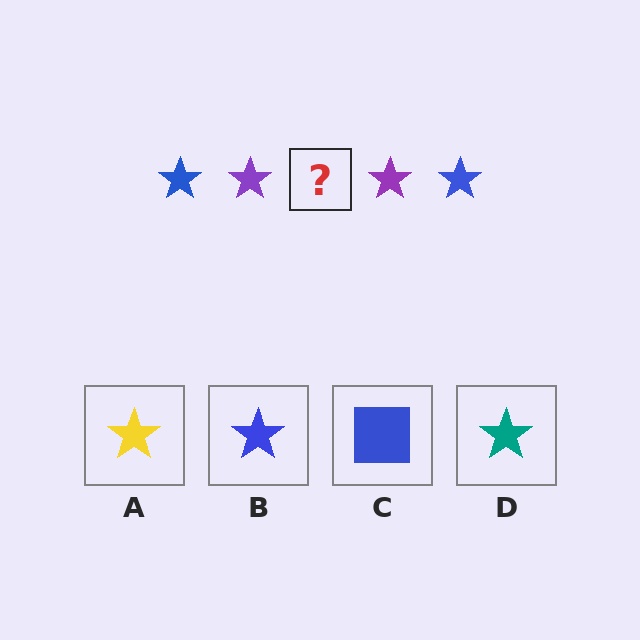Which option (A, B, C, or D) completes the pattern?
B.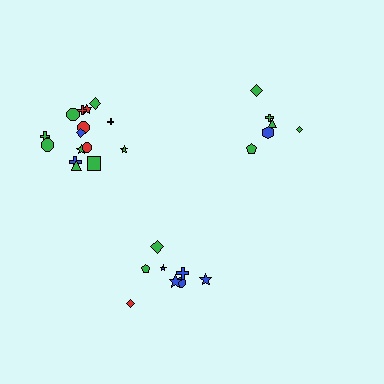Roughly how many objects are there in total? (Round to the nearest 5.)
Roughly 30 objects in total.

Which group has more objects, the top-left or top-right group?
The top-left group.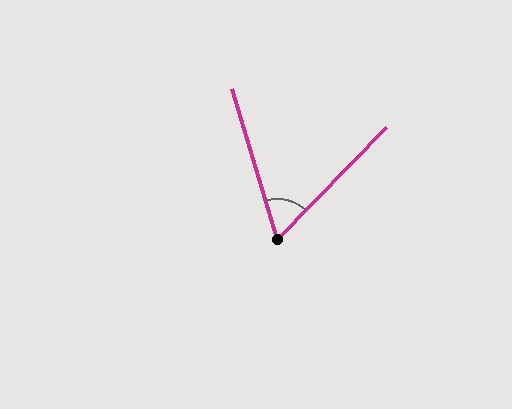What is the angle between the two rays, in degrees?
Approximately 61 degrees.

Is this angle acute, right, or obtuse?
It is acute.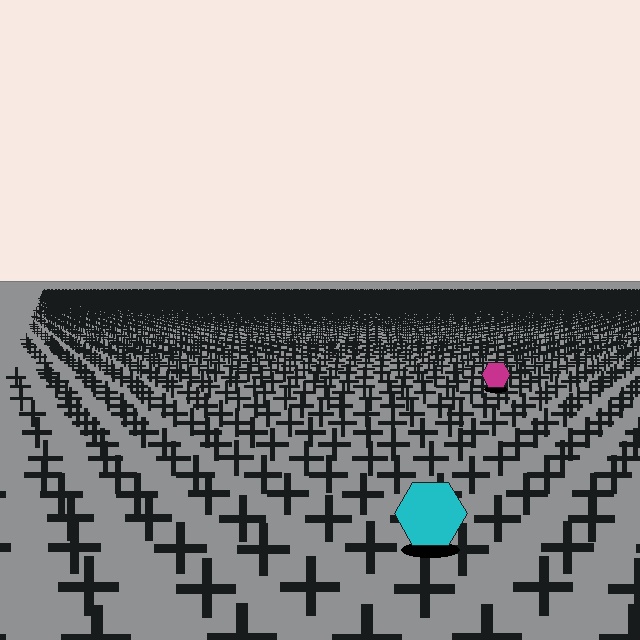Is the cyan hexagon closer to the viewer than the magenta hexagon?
Yes. The cyan hexagon is closer — you can tell from the texture gradient: the ground texture is coarser near it.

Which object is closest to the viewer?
The cyan hexagon is closest. The texture marks near it are larger and more spread out.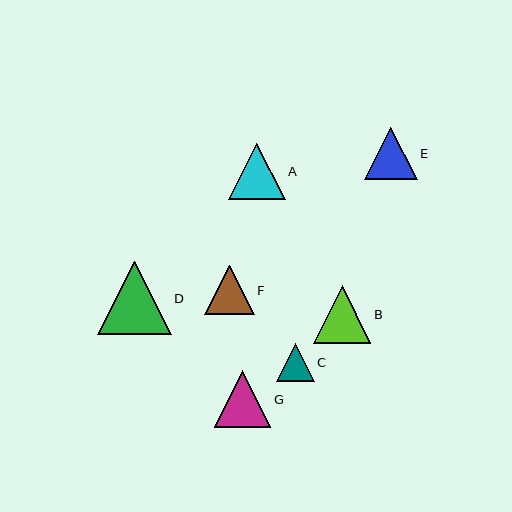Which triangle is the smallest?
Triangle C is the smallest with a size of approximately 38 pixels.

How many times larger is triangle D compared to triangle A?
Triangle D is approximately 1.3 times the size of triangle A.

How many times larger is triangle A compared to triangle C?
Triangle A is approximately 1.5 times the size of triangle C.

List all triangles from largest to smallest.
From largest to smallest: D, B, G, A, E, F, C.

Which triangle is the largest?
Triangle D is the largest with a size of approximately 74 pixels.